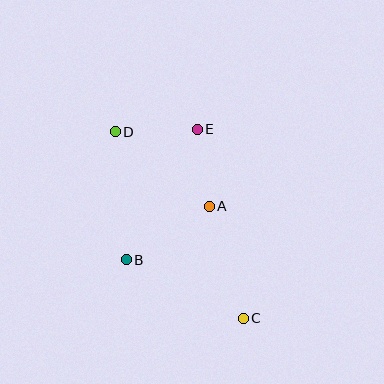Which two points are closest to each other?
Points A and E are closest to each other.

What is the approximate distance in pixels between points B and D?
The distance between B and D is approximately 129 pixels.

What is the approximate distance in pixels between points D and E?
The distance between D and E is approximately 82 pixels.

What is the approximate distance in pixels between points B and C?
The distance between B and C is approximately 131 pixels.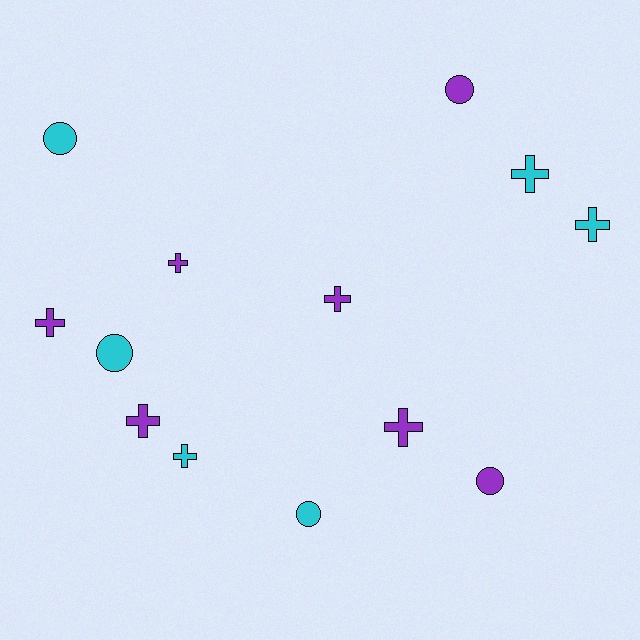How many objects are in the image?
There are 13 objects.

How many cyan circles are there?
There are 3 cyan circles.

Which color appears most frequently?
Purple, with 7 objects.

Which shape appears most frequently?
Cross, with 8 objects.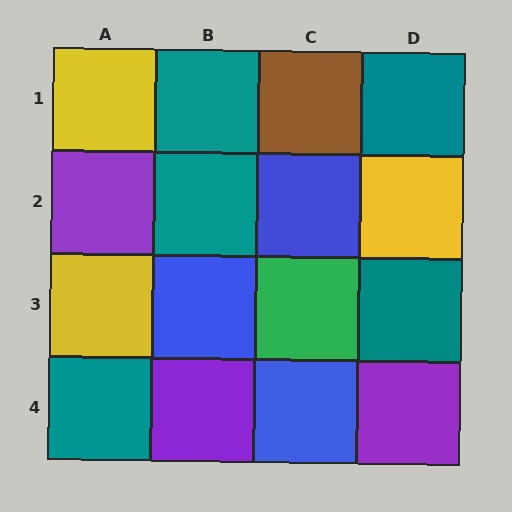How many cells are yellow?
3 cells are yellow.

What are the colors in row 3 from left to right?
Yellow, blue, green, teal.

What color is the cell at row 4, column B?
Purple.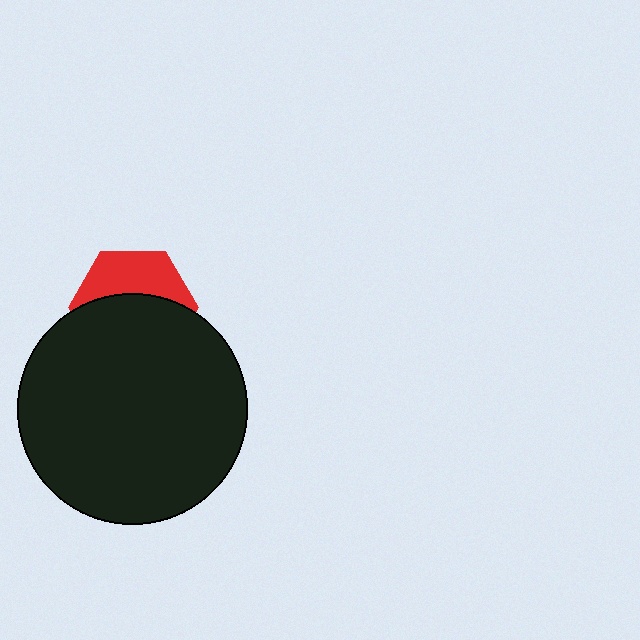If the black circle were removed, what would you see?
You would see the complete red hexagon.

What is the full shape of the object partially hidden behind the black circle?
The partially hidden object is a red hexagon.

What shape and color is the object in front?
The object in front is a black circle.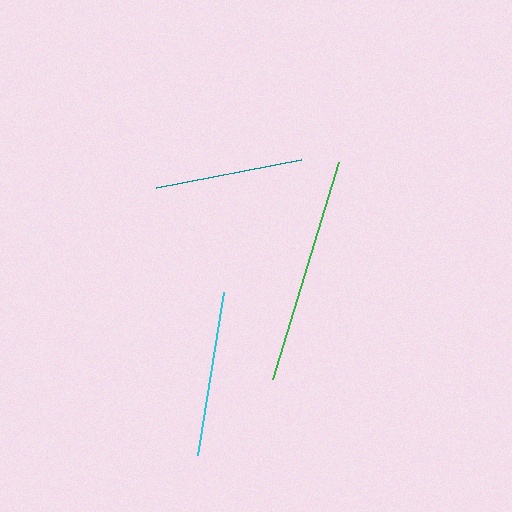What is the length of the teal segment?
The teal segment is approximately 148 pixels long.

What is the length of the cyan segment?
The cyan segment is approximately 165 pixels long.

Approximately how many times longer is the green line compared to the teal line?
The green line is approximately 1.5 times the length of the teal line.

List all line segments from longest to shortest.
From longest to shortest: green, cyan, teal.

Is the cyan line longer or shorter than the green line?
The green line is longer than the cyan line.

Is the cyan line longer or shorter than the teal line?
The cyan line is longer than the teal line.